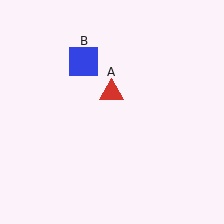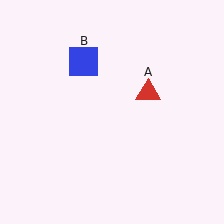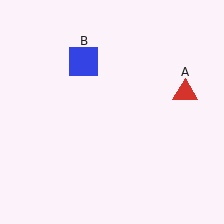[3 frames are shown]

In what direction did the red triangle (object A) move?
The red triangle (object A) moved right.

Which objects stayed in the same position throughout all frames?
Blue square (object B) remained stationary.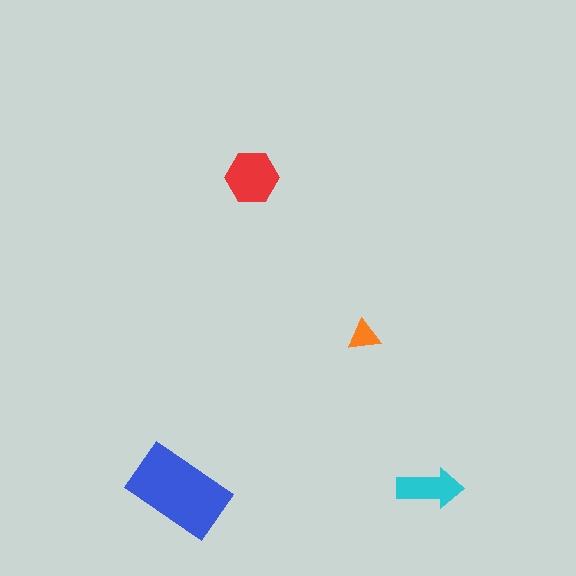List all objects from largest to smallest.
The blue rectangle, the red hexagon, the cyan arrow, the orange triangle.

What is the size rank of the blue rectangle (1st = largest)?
1st.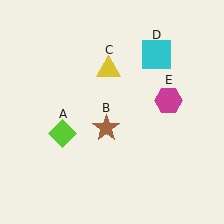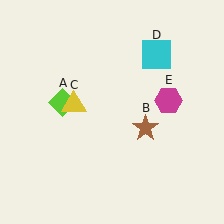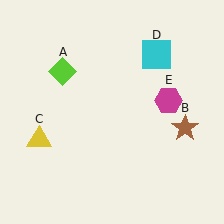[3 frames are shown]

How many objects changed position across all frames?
3 objects changed position: lime diamond (object A), brown star (object B), yellow triangle (object C).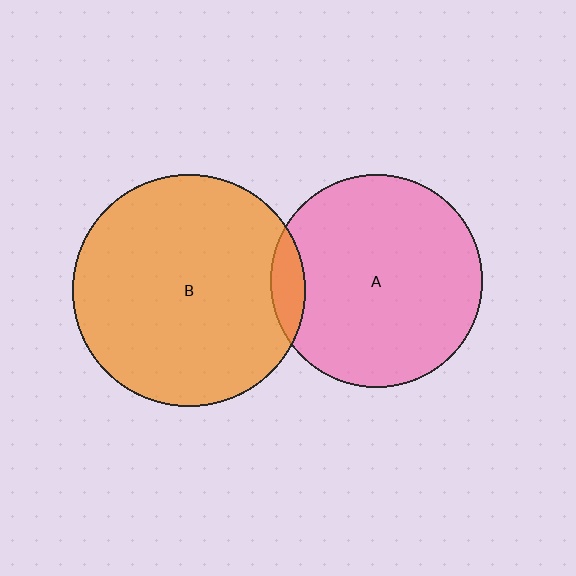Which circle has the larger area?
Circle B (orange).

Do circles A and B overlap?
Yes.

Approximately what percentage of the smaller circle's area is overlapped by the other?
Approximately 10%.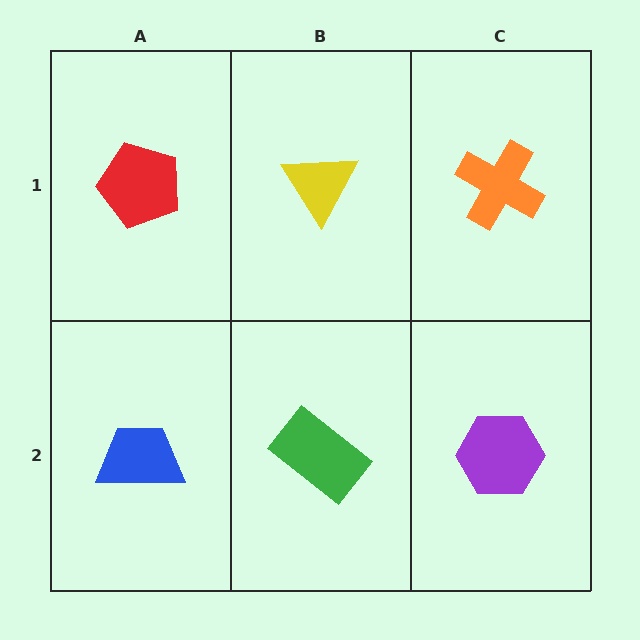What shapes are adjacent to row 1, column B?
A green rectangle (row 2, column B), a red pentagon (row 1, column A), an orange cross (row 1, column C).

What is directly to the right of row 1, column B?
An orange cross.